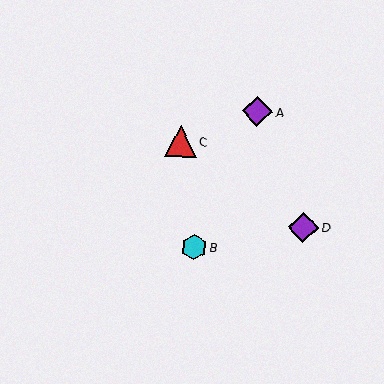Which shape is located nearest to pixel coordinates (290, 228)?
The purple diamond (labeled D) at (303, 227) is nearest to that location.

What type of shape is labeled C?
Shape C is a red triangle.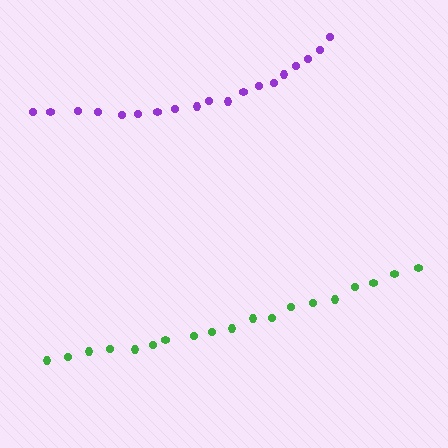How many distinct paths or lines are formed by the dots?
There are 2 distinct paths.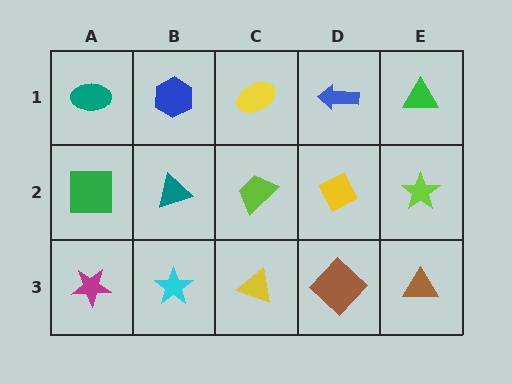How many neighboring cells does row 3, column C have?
3.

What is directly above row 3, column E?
A lime star.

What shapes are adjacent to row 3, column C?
A lime trapezoid (row 2, column C), a cyan star (row 3, column B), a brown diamond (row 3, column D).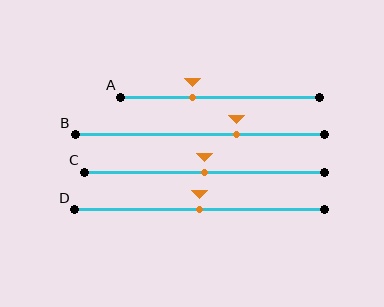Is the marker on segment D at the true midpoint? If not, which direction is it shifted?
Yes, the marker on segment D is at the true midpoint.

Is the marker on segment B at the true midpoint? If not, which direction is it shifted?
No, the marker on segment B is shifted to the right by about 15% of the segment length.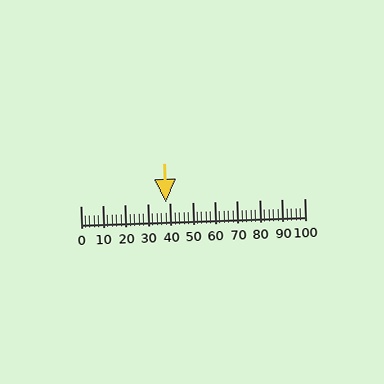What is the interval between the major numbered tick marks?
The major tick marks are spaced 10 units apart.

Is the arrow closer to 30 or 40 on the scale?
The arrow is closer to 40.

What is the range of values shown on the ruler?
The ruler shows values from 0 to 100.